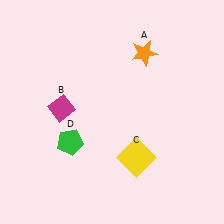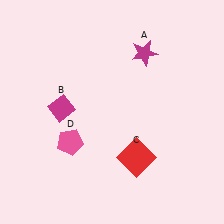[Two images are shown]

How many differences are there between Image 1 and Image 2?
There are 3 differences between the two images.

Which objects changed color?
A changed from orange to magenta. C changed from yellow to red. D changed from green to pink.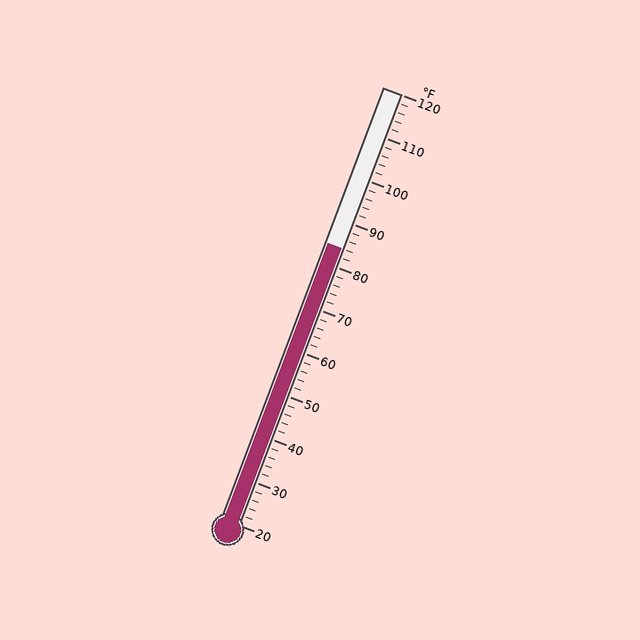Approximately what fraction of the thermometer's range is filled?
The thermometer is filled to approximately 65% of its range.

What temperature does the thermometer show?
The thermometer shows approximately 84°F.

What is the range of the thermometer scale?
The thermometer scale ranges from 20°F to 120°F.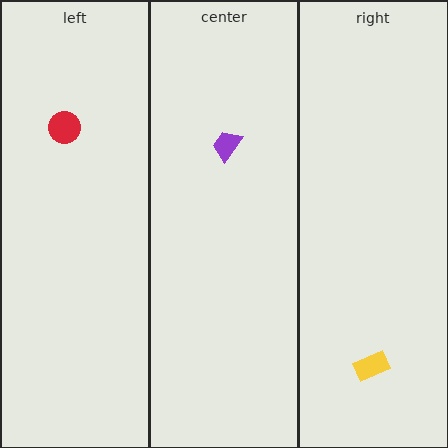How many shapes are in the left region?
1.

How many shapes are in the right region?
1.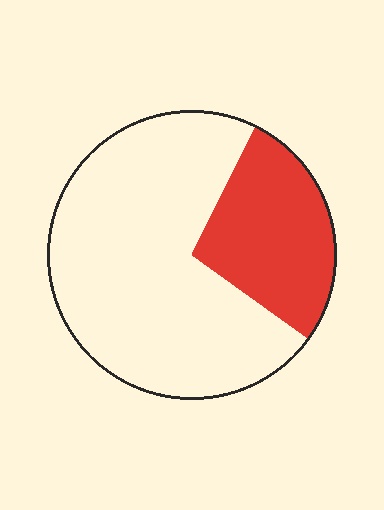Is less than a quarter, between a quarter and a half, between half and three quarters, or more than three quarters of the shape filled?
Between a quarter and a half.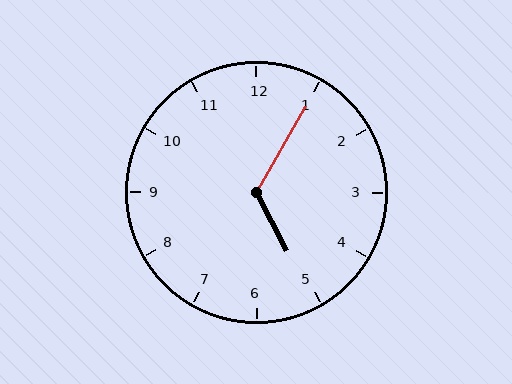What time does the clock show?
5:05.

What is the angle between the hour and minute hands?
Approximately 122 degrees.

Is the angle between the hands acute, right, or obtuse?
It is obtuse.